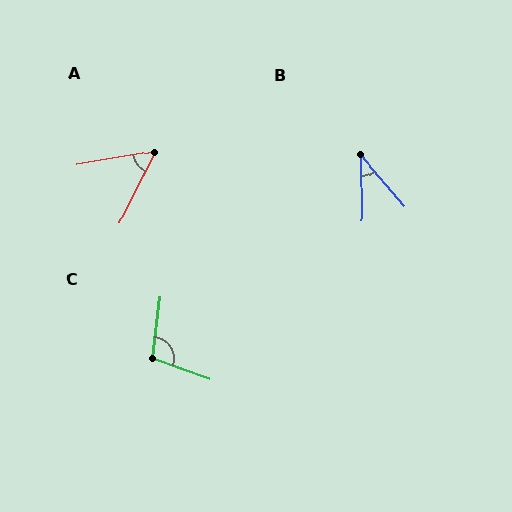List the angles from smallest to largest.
B (39°), A (54°), C (102°).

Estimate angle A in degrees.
Approximately 54 degrees.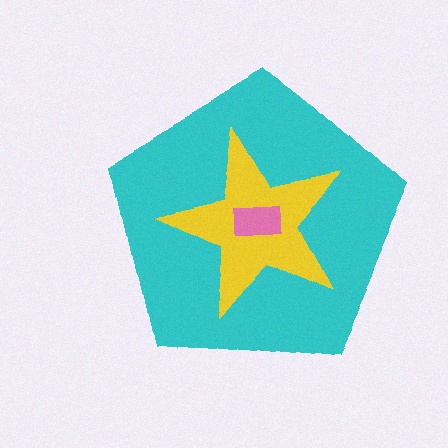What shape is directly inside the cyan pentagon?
The yellow star.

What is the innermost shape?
The pink rectangle.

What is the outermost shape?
The cyan pentagon.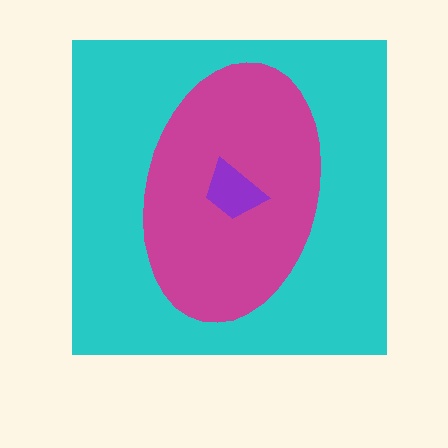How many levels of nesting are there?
3.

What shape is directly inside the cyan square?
The magenta ellipse.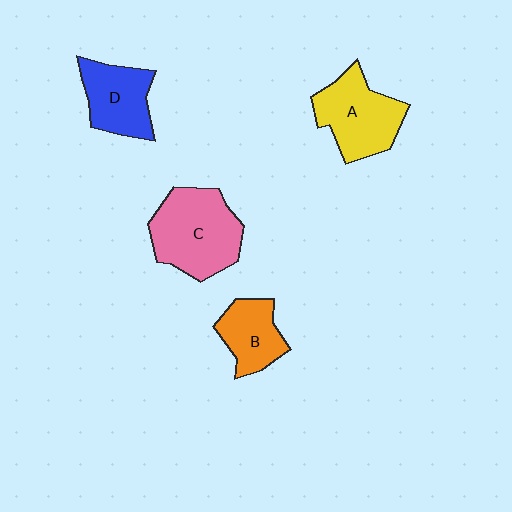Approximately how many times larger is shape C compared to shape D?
Approximately 1.5 times.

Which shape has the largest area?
Shape C (pink).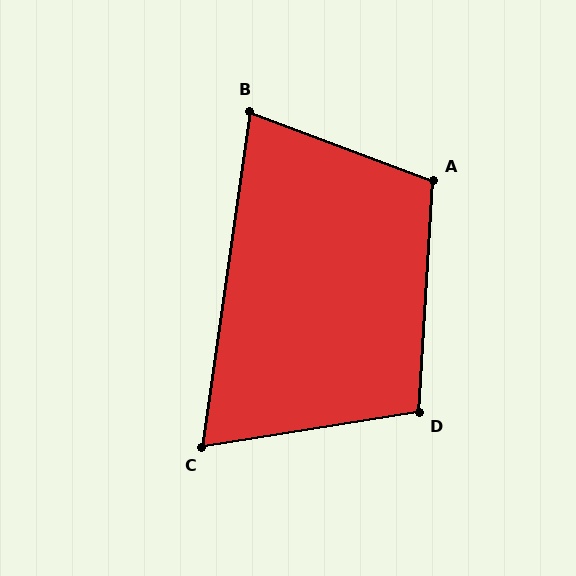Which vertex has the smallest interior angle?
C, at approximately 73 degrees.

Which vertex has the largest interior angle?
A, at approximately 107 degrees.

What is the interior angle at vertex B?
Approximately 78 degrees (acute).